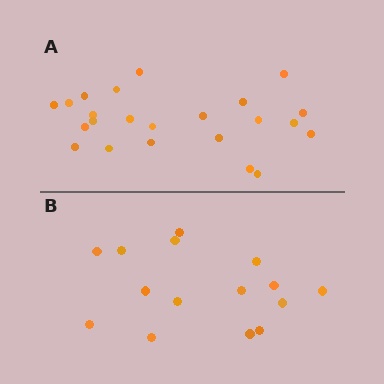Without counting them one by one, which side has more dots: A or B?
Region A (the top region) has more dots.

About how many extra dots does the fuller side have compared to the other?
Region A has roughly 8 or so more dots than region B.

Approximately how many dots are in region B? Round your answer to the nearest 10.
About 20 dots. (The exact count is 15, which rounds to 20.)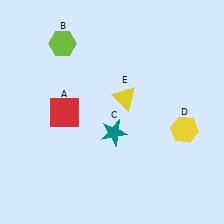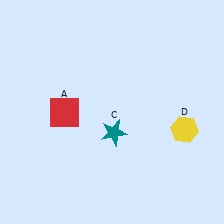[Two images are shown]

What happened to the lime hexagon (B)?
The lime hexagon (B) was removed in Image 2. It was in the top-left area of Image 1.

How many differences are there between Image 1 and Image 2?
There are 2 differences between the two images.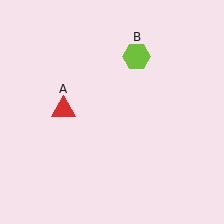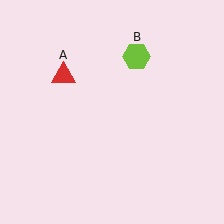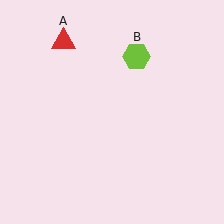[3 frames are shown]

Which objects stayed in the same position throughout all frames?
Lime hexagon (object B) remained stationary.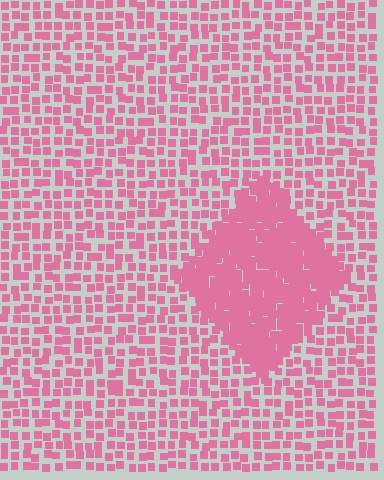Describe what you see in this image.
The image contains small pink elements arranged at two different densities. A diamond-shaped region is visible where the elements are more densely packed than the surrounding area.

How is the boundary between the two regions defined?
The boundary is defined by a change in element density (approximately 2.4x ratio). All elements are the same color, size, and shape.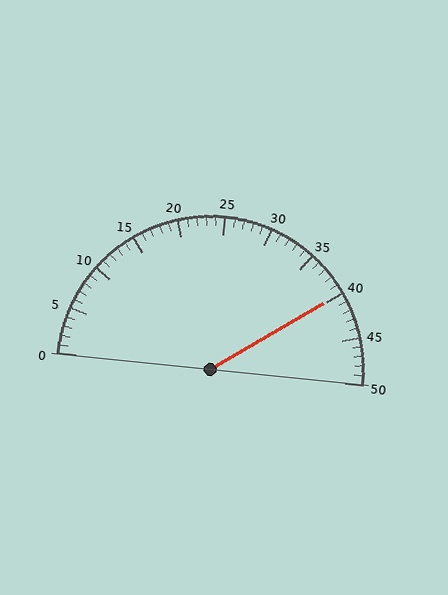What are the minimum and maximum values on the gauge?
The gauge ranges from 0 to 50.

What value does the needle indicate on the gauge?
The needle indicates approximately 40.